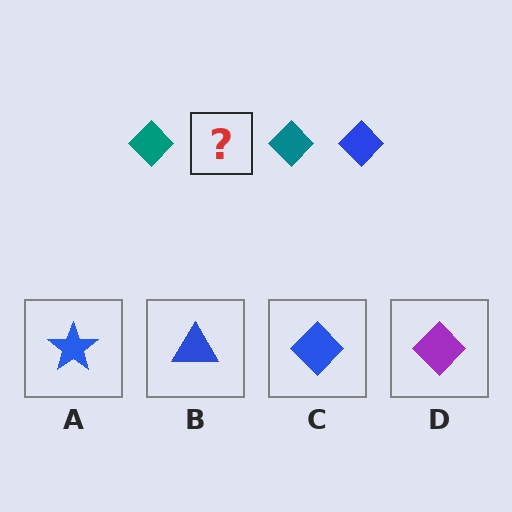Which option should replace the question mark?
Option C.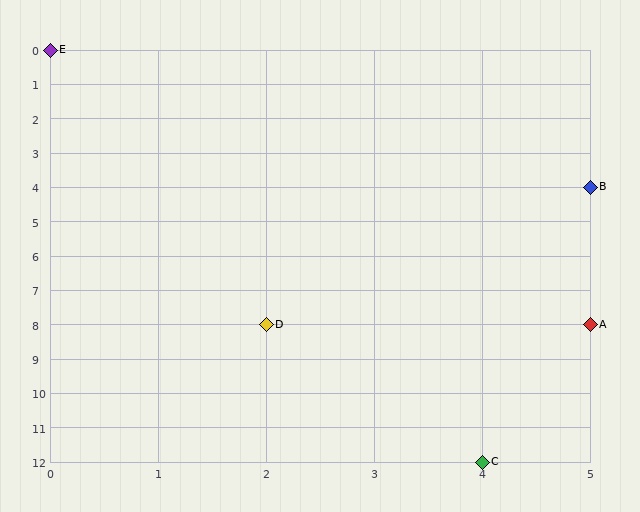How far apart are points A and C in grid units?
Points A and C are 1 column and 4 rows apart (about 4.1 grid units diagonally).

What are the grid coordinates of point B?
Point B is at grid coordinates (5, 4).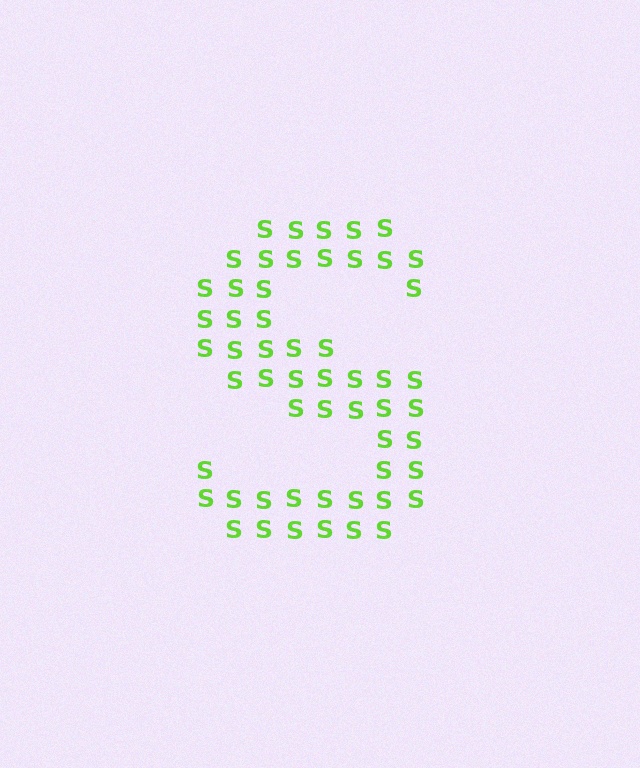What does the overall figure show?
The overall figure shows the letter S.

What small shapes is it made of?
It is made of small letter S's.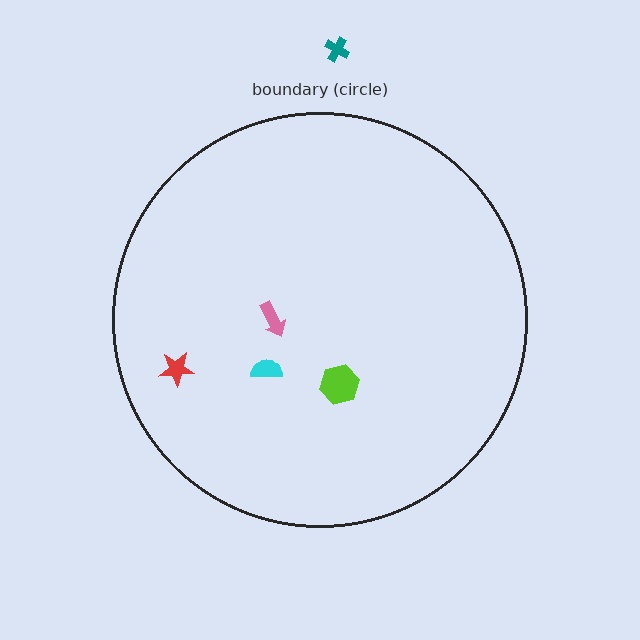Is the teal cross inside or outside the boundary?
Outside.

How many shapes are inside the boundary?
4 inside, 1 outside.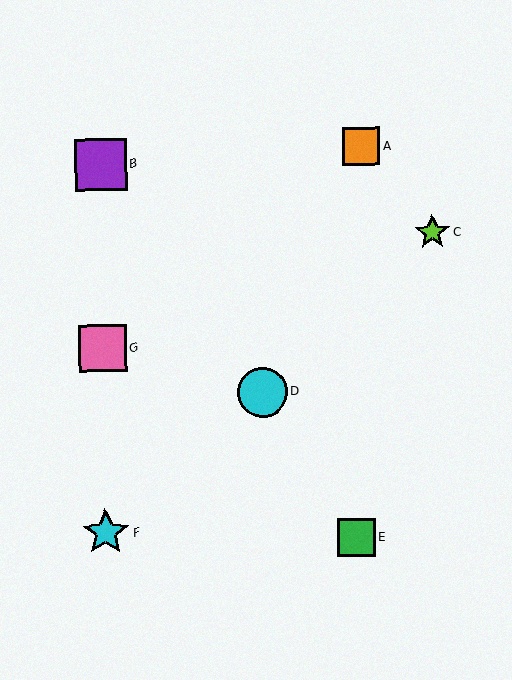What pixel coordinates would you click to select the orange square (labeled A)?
Click at (361, 146) to select the orange square A.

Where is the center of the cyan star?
The center of the cyan star is at (106, 533).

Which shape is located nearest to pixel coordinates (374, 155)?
The orange square (labeled A) at (361, 146) is nearest to that location.